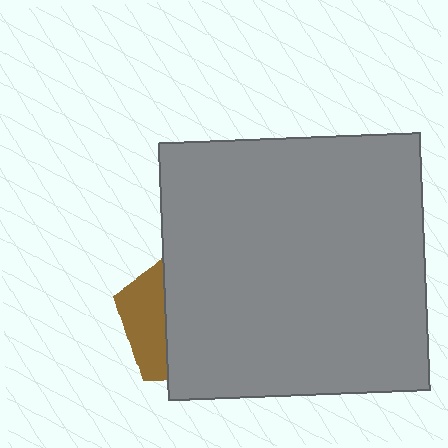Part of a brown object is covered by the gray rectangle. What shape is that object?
It is a pentagon.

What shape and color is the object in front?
The object in front is a gray rectangle.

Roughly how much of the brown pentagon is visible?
A small part of it is visible (roughly 30%).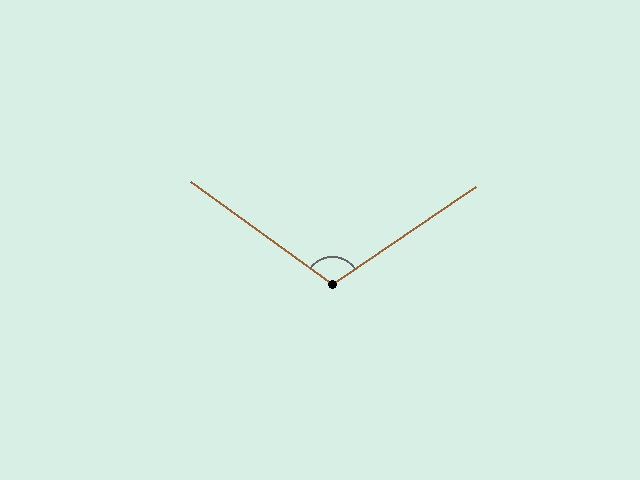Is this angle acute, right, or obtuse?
It is obtuse.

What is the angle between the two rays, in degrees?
Approximately 110 degrees.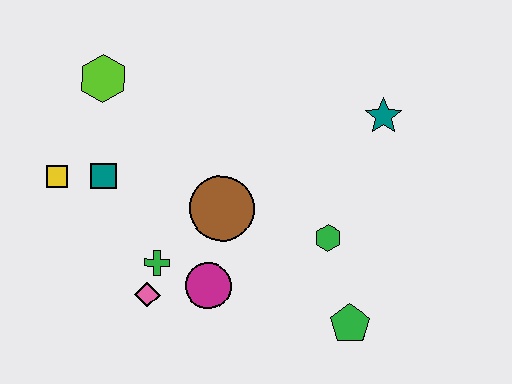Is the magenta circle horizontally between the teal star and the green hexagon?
No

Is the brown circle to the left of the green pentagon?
Yes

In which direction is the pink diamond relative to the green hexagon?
The pink diamond is to the left of the green hexagon.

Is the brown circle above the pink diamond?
Yes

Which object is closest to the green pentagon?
The green hexagon is closest to the green pentagon.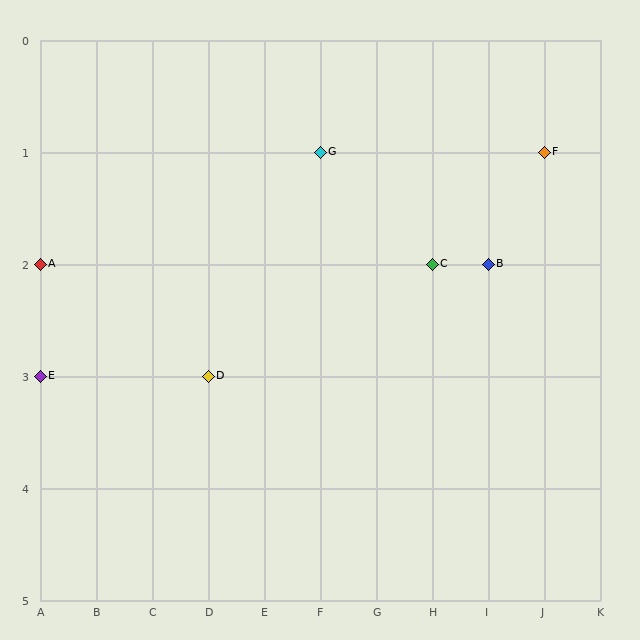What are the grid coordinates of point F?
Point F is at grid coordinates (J, 1).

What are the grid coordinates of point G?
Point G is at grid coordinates (F, 1).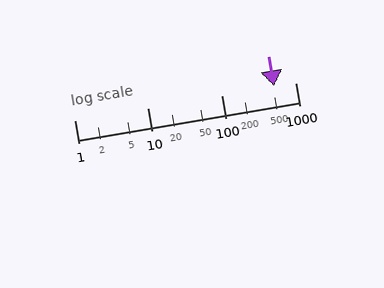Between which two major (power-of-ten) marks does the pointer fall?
The pointer is between 100 and 1000.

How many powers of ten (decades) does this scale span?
The scale spans 3 decades, from 1 to 1000.